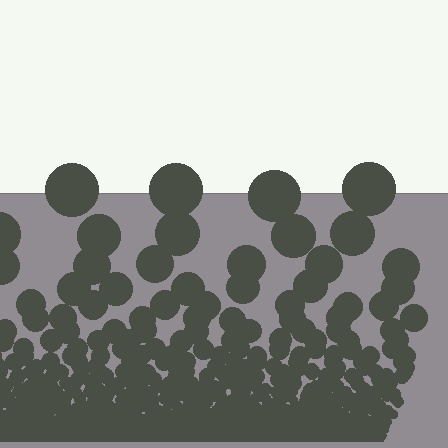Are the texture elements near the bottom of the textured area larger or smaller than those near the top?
Smaller. The gradient is inverted — elements near the bottom are smaller and denser.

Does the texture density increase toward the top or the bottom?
Density increases toward the bottom.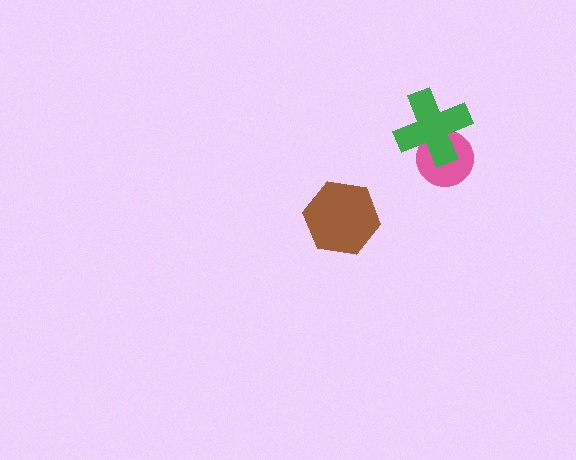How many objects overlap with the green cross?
1 object overlaps with the green cross.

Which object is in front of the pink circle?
The green cross is in front of the pink circle.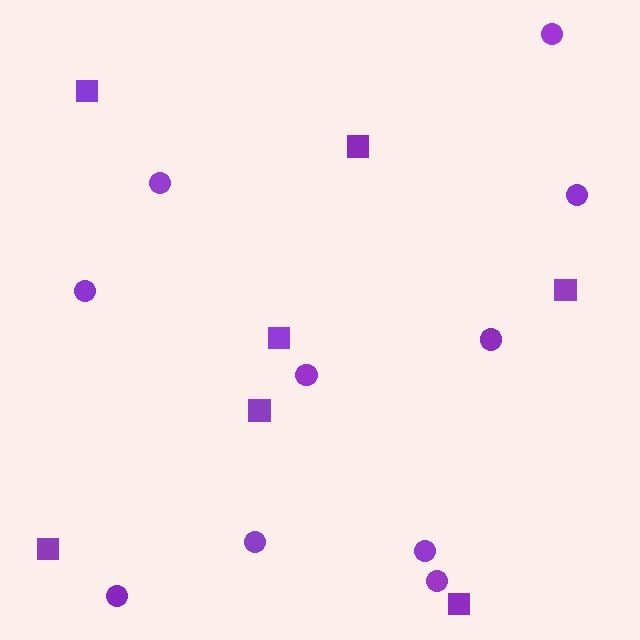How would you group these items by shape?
There are 2 groups: one group of squares (7) and one group of circles (10).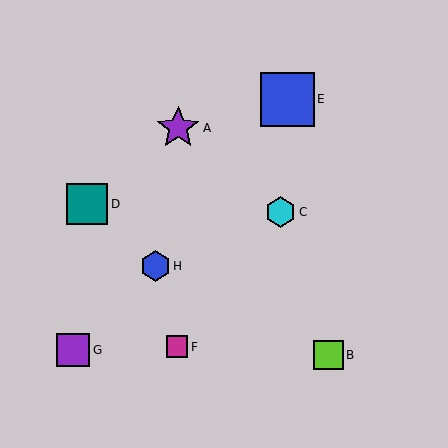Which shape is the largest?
The blue square (labeled E) is the largest.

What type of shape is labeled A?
Shape A is a purple star.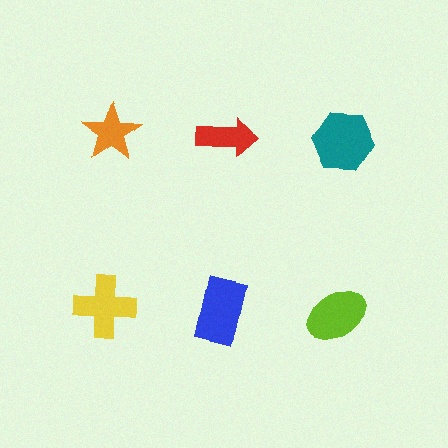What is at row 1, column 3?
A teal hexagon.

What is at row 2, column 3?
A lime ellipse.